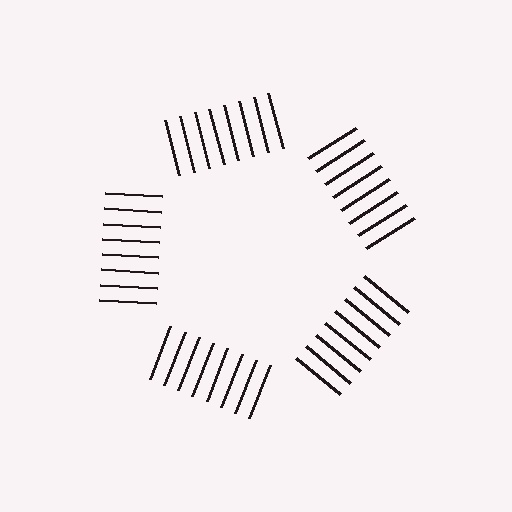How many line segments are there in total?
40 — 8 along each of the 5 edges.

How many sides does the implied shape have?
5 sides — the line-ends trace a pentagon.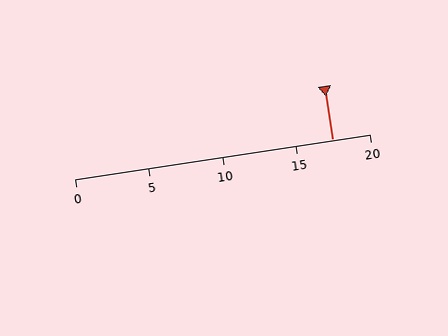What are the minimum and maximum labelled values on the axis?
The axis runs from 0 to 20.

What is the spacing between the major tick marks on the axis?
The major ticks are spaced 5 apart.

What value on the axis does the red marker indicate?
The marker indicates approximately 17.5.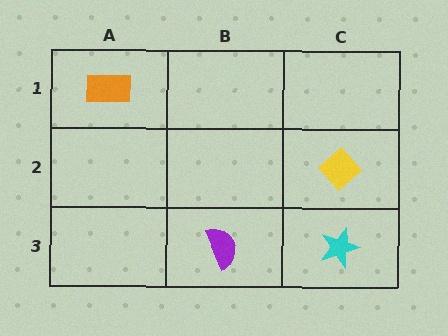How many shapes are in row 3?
2 shapes.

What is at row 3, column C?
A cyan star.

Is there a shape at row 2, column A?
No, that cell is empty.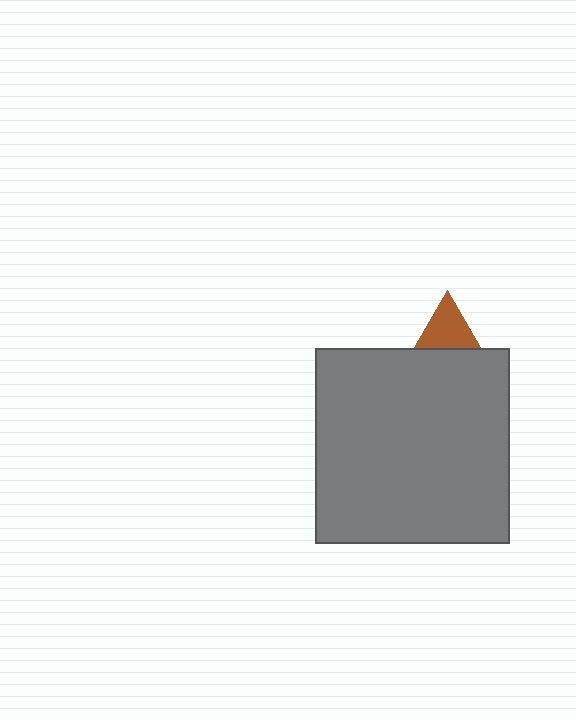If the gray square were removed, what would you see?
You would see the complete brown triangle.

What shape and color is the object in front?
The object in front is a gray square.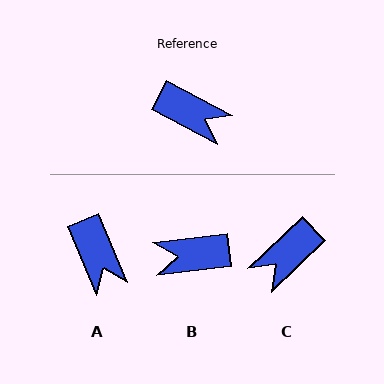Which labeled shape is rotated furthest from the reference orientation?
B, about 145 degrees away.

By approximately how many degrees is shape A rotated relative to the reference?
Approximately 39 degrees clockwise.